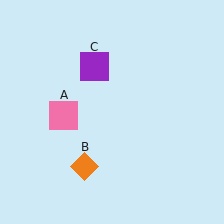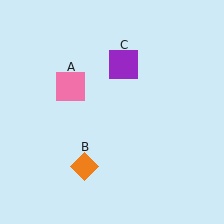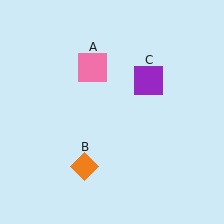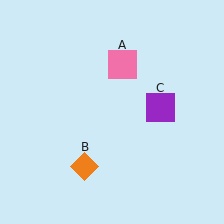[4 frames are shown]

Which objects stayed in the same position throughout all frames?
Orange diamond (object B) remained stationary.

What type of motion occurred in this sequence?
The pink square (object A), purple square (object C) rotated clockwise around the center of the scene.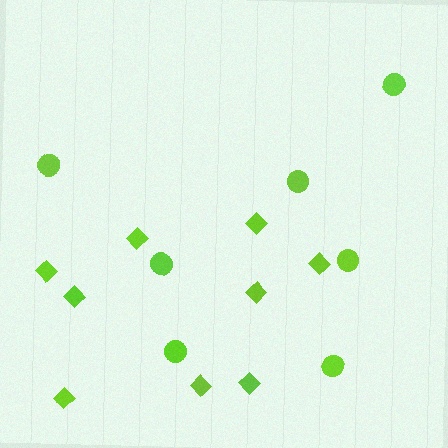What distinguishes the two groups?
There are 2 groups: one group of circles (7) and one group of diamonds (9).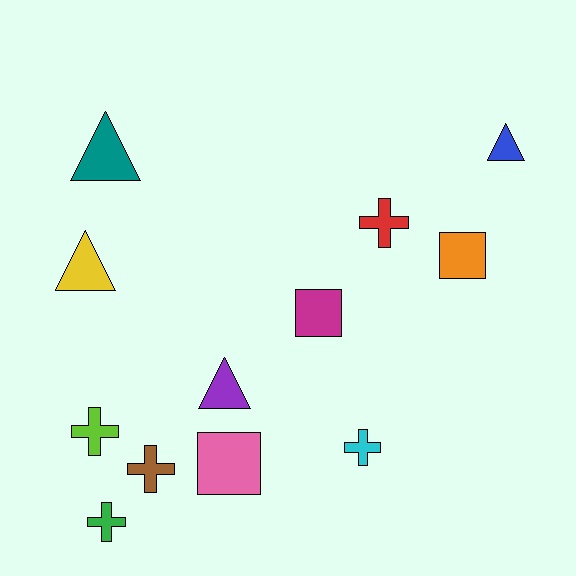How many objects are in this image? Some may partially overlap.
There are 12 objects.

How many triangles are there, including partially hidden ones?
There are 4 triangles.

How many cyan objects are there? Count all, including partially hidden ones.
There is 1 cyan object.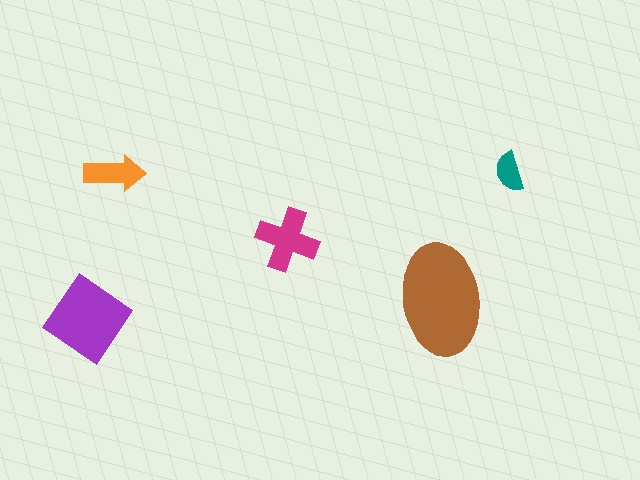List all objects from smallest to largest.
The teal semicircle, the orange arrow, the magenta cross, the purple diamond, the brown ellipse.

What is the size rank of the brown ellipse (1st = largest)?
1st.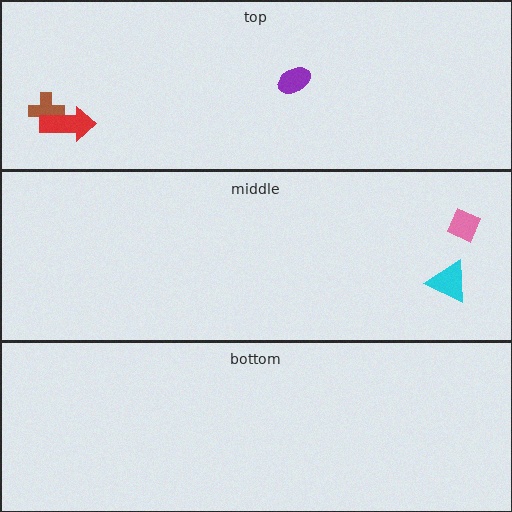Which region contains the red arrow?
The top region.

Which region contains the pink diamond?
The middle region.